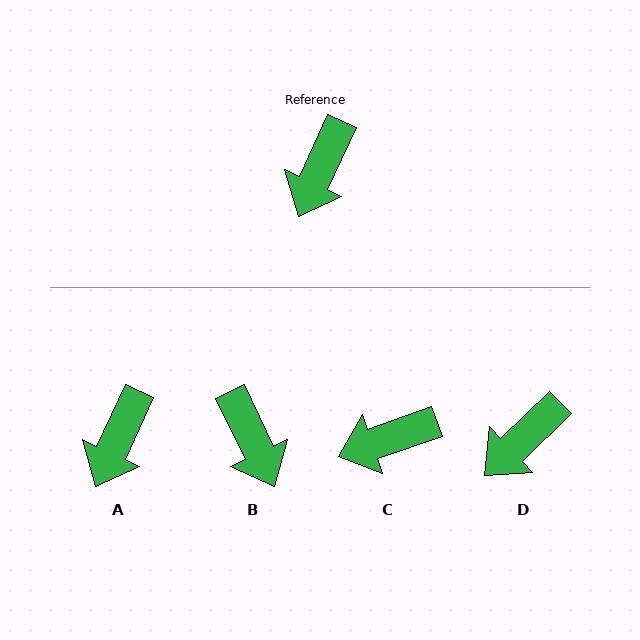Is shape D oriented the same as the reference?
No, it is off by about 22 degrees.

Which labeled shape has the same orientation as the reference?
A.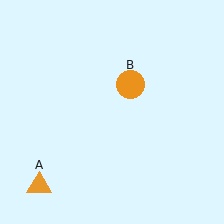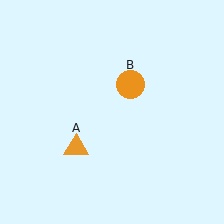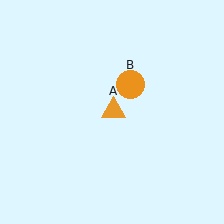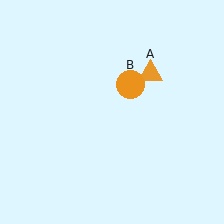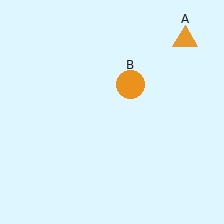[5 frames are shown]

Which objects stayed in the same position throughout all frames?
Orange circle (object B) remained stationary.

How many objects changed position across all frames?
1 object changed position: orange triangle (object A).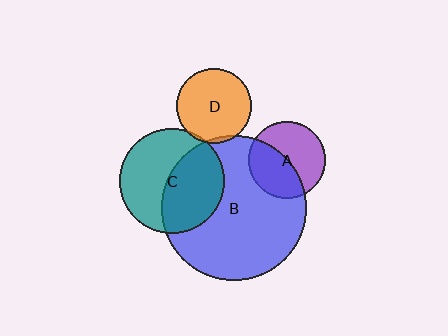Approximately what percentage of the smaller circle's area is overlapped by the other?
Approximately 5%.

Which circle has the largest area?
Circle B (blue).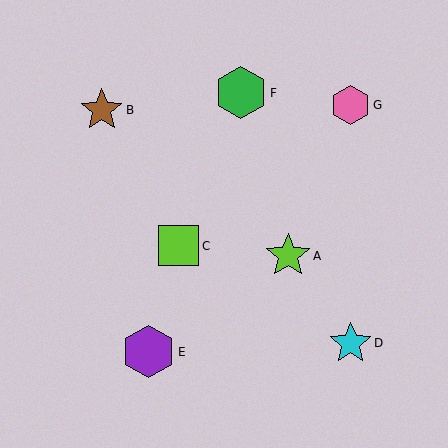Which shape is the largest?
The purple hexagon (labeled E) is the largest.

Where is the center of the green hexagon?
The center of the green hexagon is at (241, 93).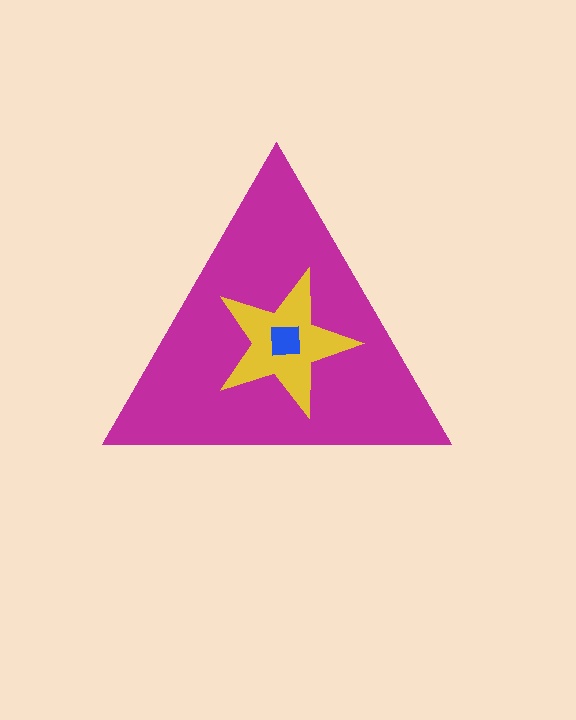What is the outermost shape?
The magenta triangle.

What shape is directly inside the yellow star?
The blue square.